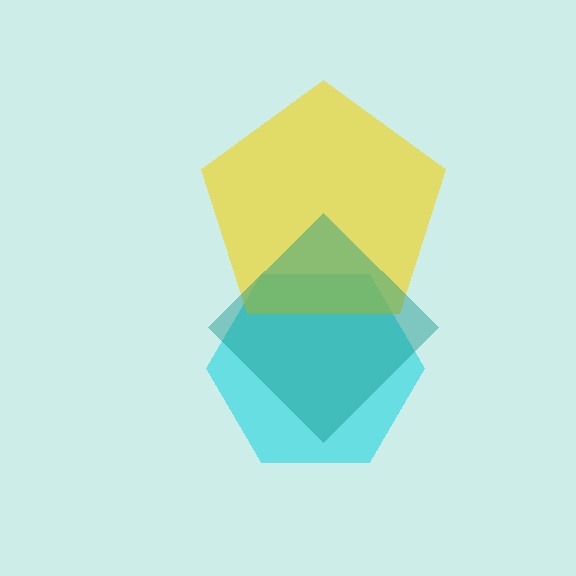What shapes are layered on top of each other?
The layered shapes are: a cyan hexagon, a yellow pentagon, a teal diamond.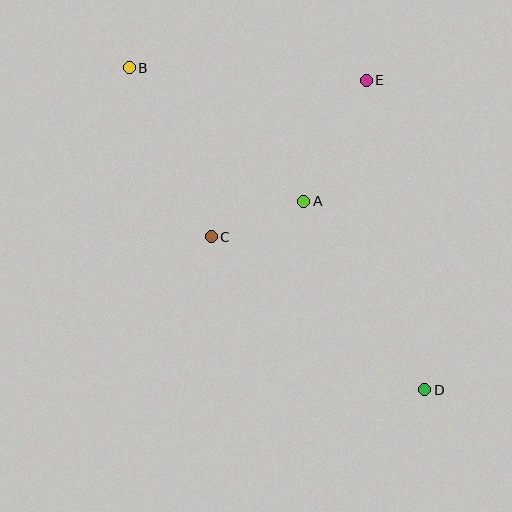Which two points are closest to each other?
Points A and C are closest to each other.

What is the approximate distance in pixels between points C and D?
The distance between C and D is approximately 263 pixels.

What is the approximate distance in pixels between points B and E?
The distance between B and E is approximately 237 pixels.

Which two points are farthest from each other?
Points B and D are farthest from each other.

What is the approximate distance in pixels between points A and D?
The distance between A and D is approximately 224 pixels.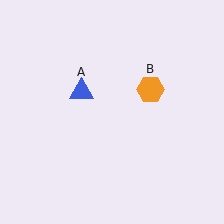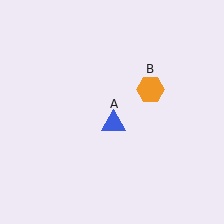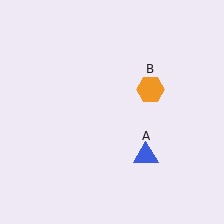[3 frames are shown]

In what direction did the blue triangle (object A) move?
The blue triangle (object A) moved down and to the right.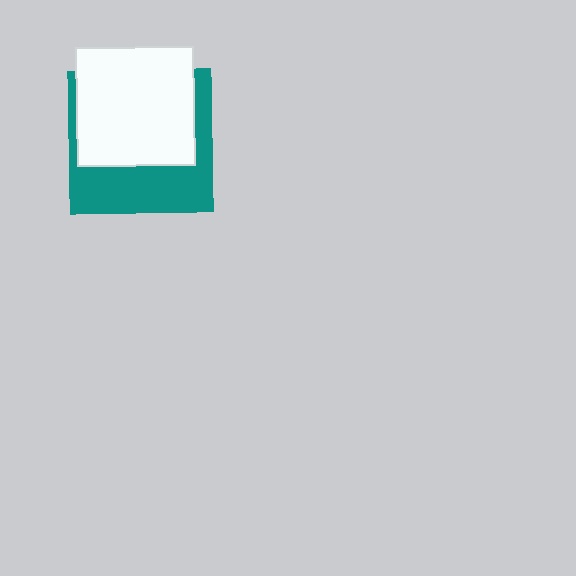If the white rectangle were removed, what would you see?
You would see the complete teal square.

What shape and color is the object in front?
The object in front is a white rectangle.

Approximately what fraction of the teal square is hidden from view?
Roughly 55% of the teal square is hidden behind the white rectangle.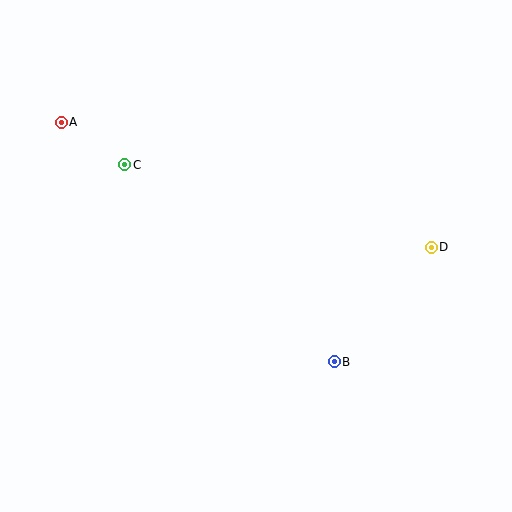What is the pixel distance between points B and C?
The distance between B and C is 287 pixels.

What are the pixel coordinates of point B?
Point B is at (334, 362).